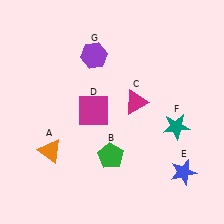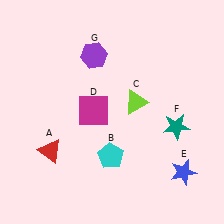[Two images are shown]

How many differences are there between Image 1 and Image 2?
There are 3 differences between the two images.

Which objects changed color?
A changed from orange to red. B changed from green to cyan. C changed from magenta to lime.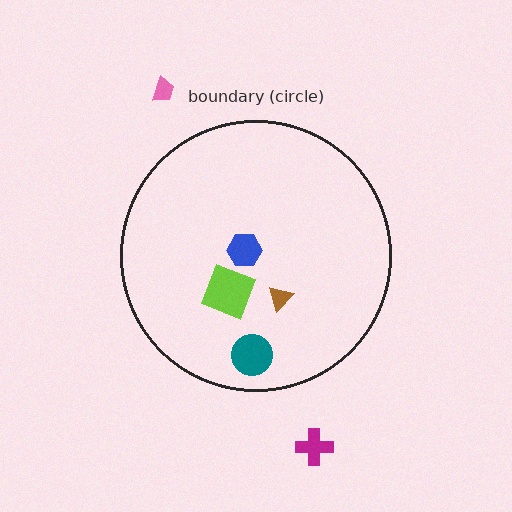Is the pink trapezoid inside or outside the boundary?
Outside.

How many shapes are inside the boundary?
4 inside, 2 outside.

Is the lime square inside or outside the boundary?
Inside.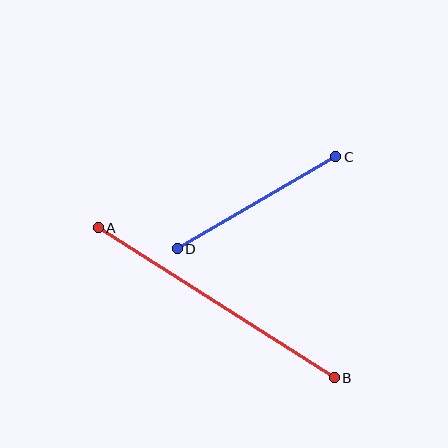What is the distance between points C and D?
The distance is approximately 183 pixels.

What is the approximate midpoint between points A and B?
The midpoint is at approximately (216, 303) pixels.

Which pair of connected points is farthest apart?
Points A and B are farthest apart.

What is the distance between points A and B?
The distance is approximately 279 pixels.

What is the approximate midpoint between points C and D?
The midpoint is at approximately (257, 203) pixels.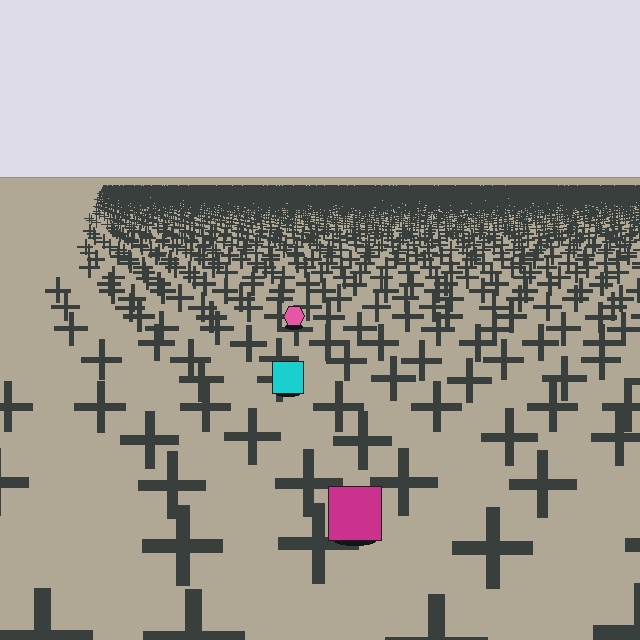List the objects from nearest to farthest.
From nearest to farthest: the magenta square, the cyan square, the pink hexagon.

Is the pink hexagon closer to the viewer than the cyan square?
No. The cyan square is closer — you can tell from the texture gradient: the ground texture is coarser near it.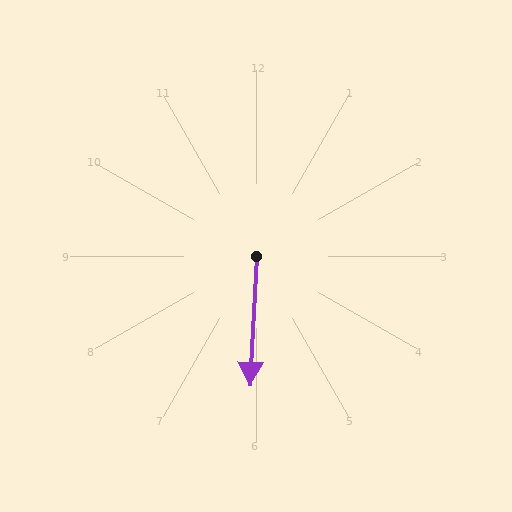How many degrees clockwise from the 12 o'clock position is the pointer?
Approximately 183 degrees.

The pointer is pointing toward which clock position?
Roughly 6 o'clock.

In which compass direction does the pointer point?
South.